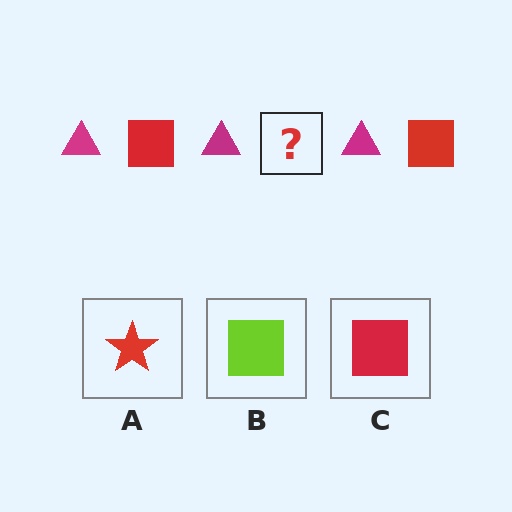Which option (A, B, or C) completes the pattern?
C.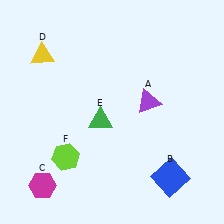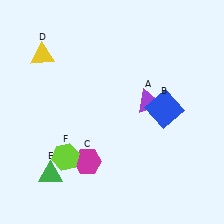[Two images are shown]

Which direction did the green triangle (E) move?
The green triangle (E) moved down.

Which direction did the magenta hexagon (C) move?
The magenta hexagon (C) moved right.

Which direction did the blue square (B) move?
The blue square (B) moved up.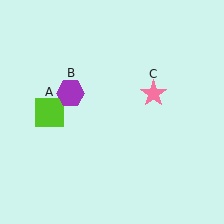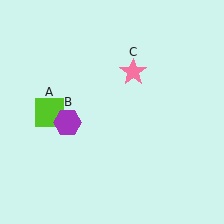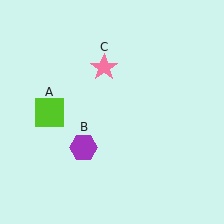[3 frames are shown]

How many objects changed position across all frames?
2 objects changed position: purple hexagon (object B), pink star (object C).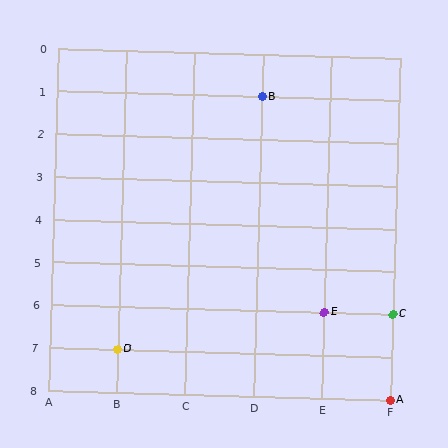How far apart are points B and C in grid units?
Points B and C are 2 columns and 5 rows apart (about 5.4 grid units diagonally).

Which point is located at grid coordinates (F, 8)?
Point A is at (F, 8).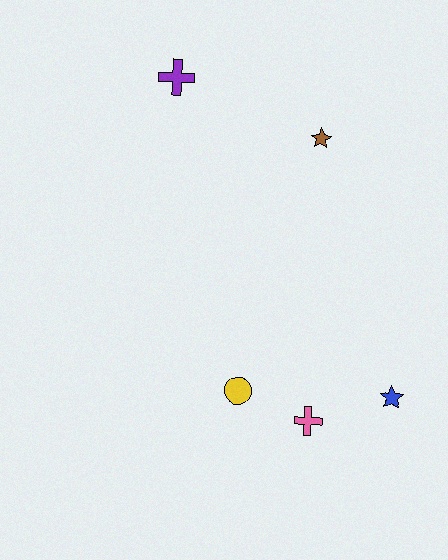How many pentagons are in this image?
There are no pentagons.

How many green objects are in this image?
There are no green objects.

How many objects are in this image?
There are 5 objects.